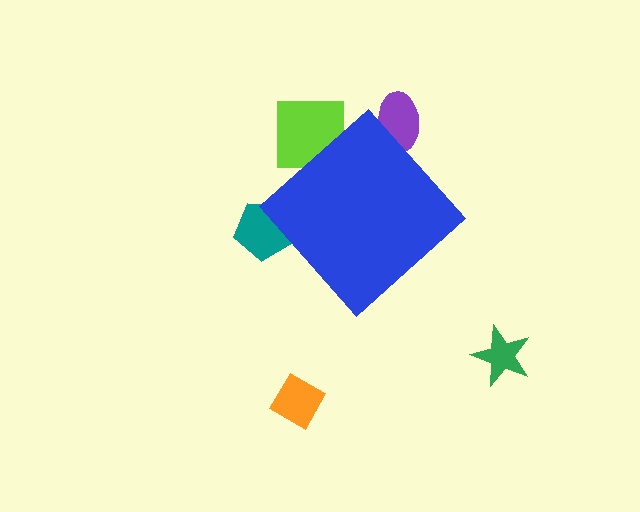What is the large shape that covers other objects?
A blue diamond.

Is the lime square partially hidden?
Yes, the lime square is partially hidden behind the blue diamond.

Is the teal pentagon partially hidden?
Yes, the teal pentagon is partially hidden behind the blue diamond.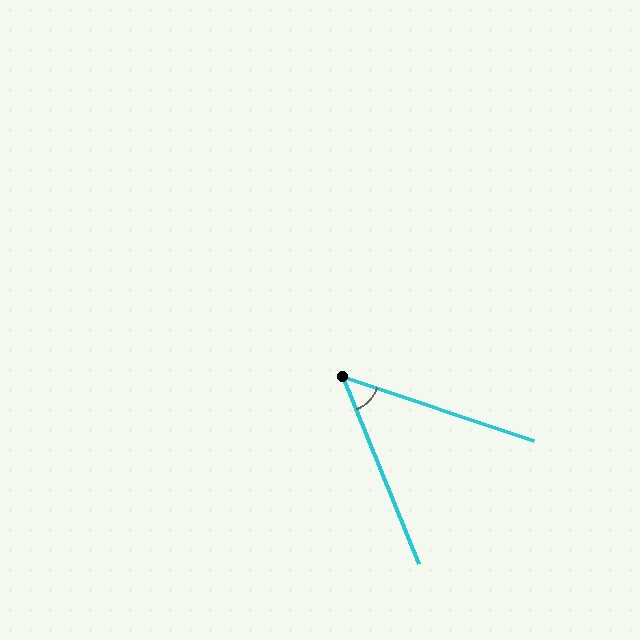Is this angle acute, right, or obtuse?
It is acute.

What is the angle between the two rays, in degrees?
Approximately 50 degrees.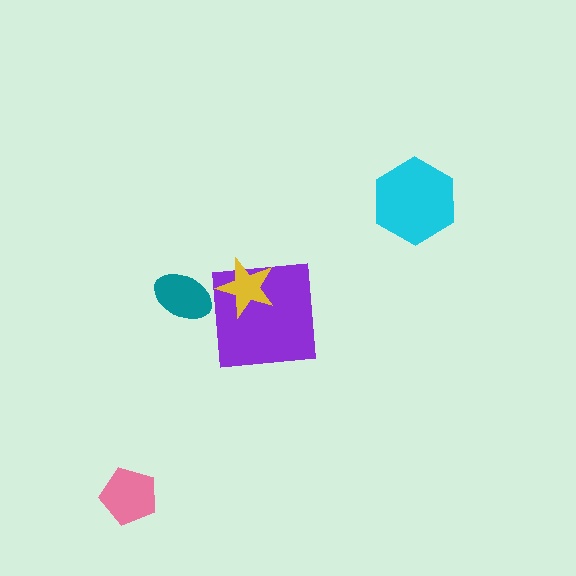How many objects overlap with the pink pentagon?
0 objects overlap with the pink pentagon.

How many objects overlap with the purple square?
1 object overlaps with the purple square.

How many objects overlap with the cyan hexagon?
0 objects overlap with the cyan hexagon.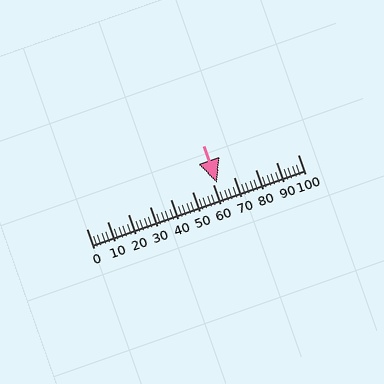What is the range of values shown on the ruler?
The ruler shows values from 0 to 100.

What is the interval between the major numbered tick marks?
The major tick marks are spaced 10 units apart.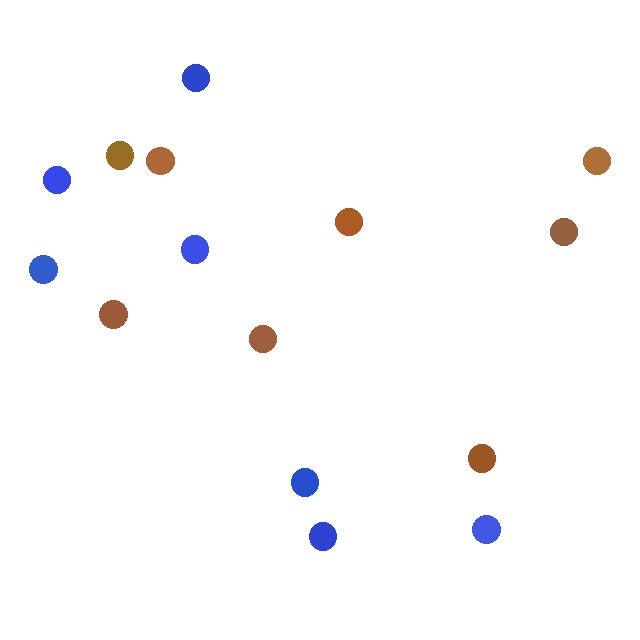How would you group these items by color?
There are 2 groups: one group of brown circles (8) and one group of blue circles (7).